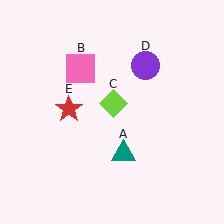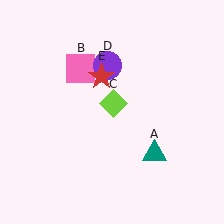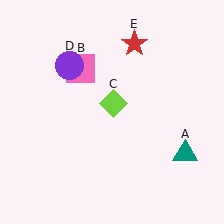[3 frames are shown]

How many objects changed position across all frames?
3 objects changed position: teal triangle (object A), purple circle (object D), red star (object E).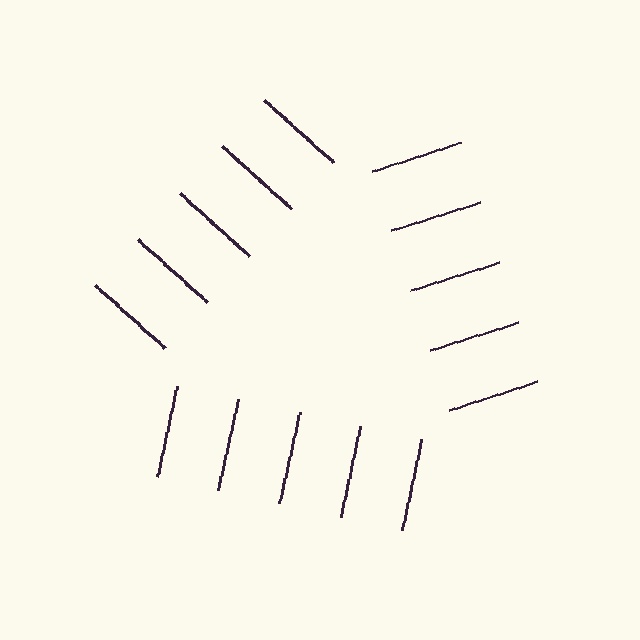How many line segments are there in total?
15 — 5 along each of the 3 edges.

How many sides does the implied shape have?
3 sides — the line-ends trace a triangle.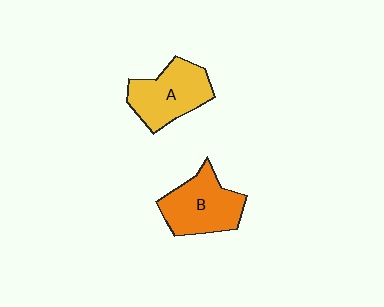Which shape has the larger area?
Shape B (orange).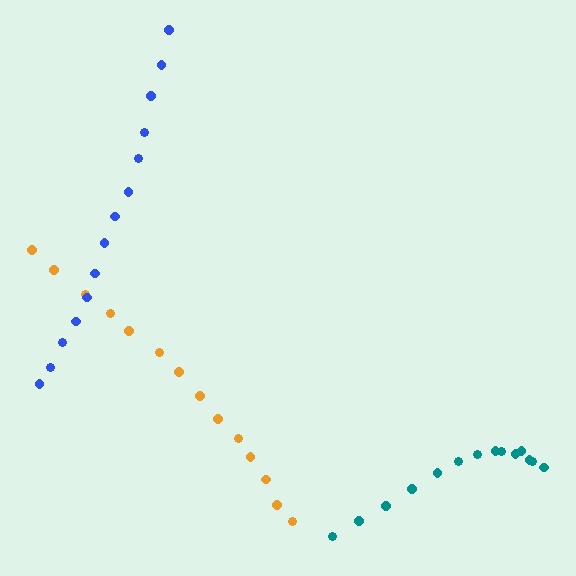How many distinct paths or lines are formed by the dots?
There are 3 distinct paths.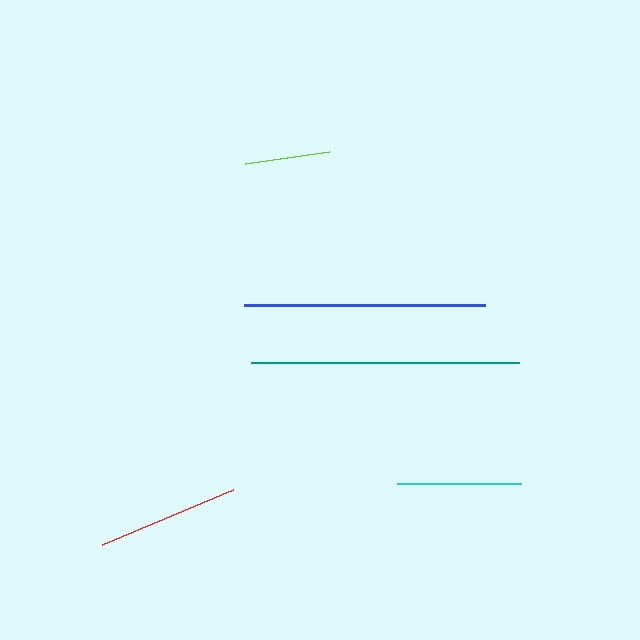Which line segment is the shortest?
The lime line is the shortest at approximately 85 pixels.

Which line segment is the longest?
The teal line is the longest at approximately 268 pixels.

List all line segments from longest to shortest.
From longest to shortest: teal, blue, red, cyan, lime.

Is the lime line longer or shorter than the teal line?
The teal line is longer than the lime line.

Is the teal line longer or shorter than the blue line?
The teal line is longer than the blue line.